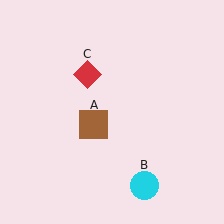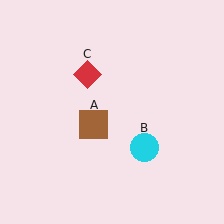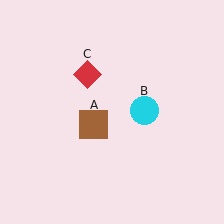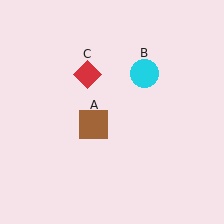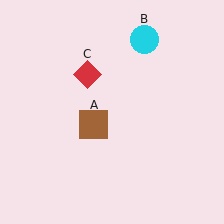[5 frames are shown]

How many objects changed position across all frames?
1 object changed position: cyan circle (object B).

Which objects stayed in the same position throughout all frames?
Brown square (object A) and red diamond (object C) remained stationary.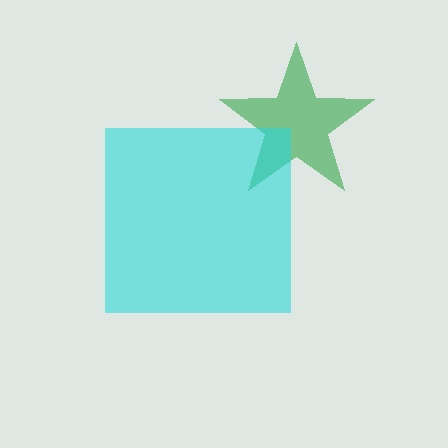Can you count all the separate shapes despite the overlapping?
Yes, there are 2 separate shapes.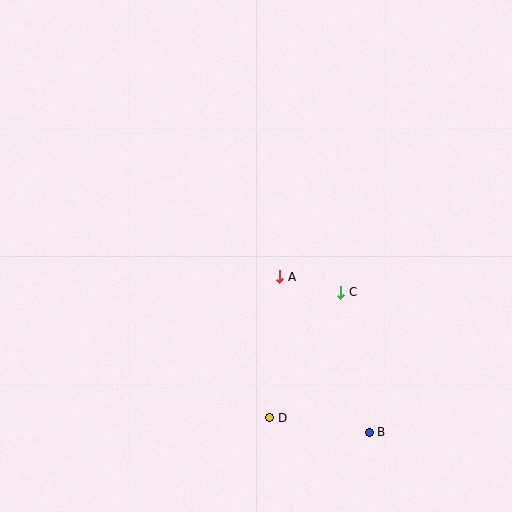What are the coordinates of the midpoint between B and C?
The midpoint between B and C is at (355, 362).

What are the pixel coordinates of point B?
Point B is at (369, 432).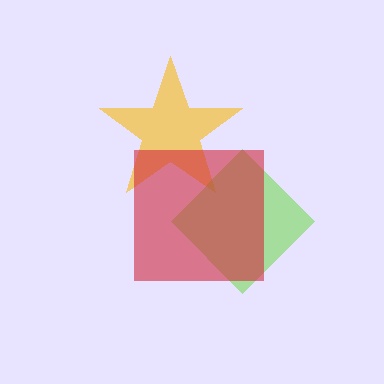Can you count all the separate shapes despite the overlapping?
Yes, there are 3 separate shapes.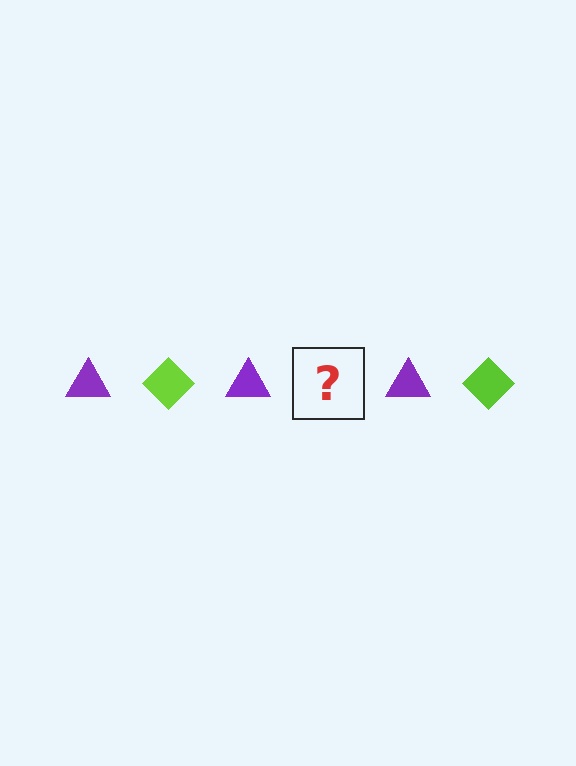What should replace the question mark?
The question mark should be replaced with a lime diamond.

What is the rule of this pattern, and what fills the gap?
The rule is that the pattern alternates between purple triangle and lime diamond. The gap should be filled with a lime diamond.